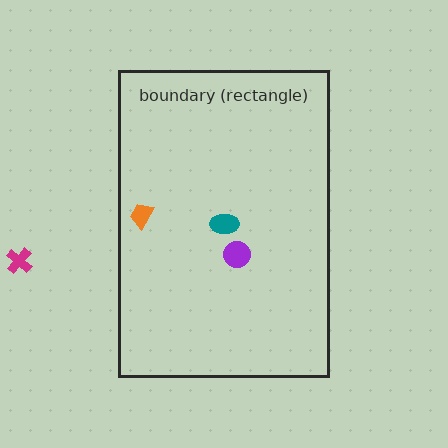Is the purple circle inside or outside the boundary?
Inside.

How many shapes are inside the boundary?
3 inside, 1 outside.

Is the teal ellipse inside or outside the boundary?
Inside.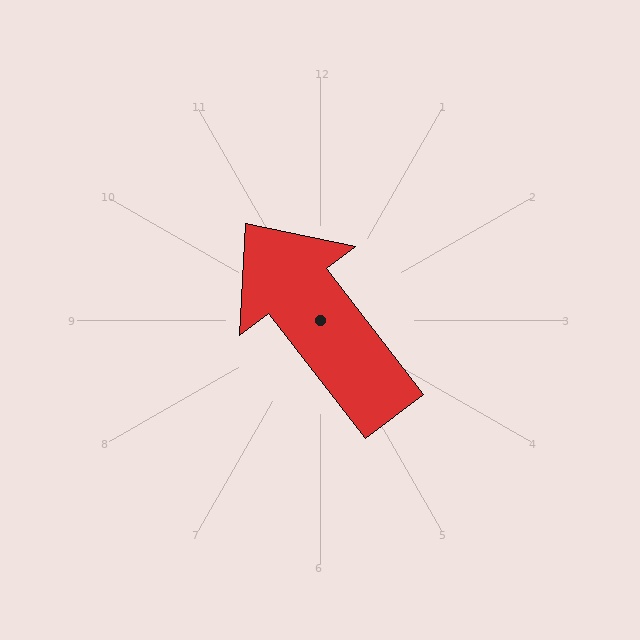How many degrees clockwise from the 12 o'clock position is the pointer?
Approximately 322 degrees.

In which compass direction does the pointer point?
Northwest.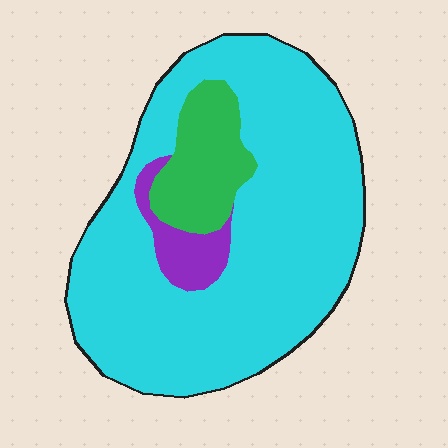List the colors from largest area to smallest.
From largest to smallest: cyan, green, purple.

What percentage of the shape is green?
Green takes up less than a quarter of the shape.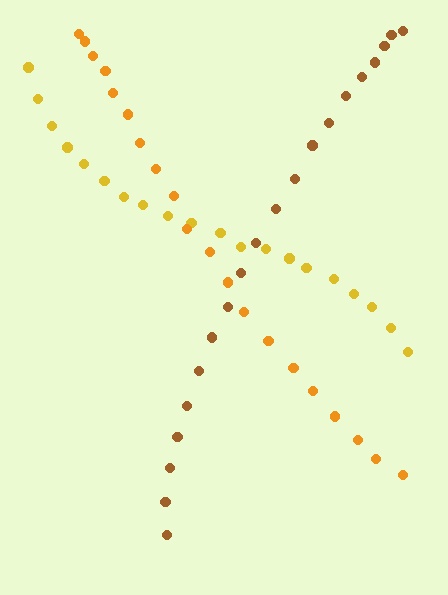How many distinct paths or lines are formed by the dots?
There are 3 distinct paths.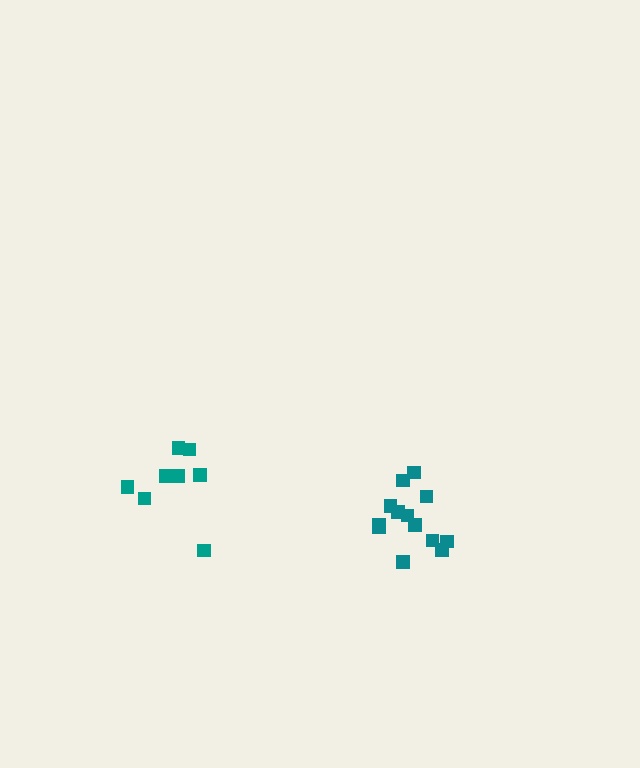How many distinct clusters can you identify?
There are 2 distinct clusters.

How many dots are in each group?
Group 1: 13 dots, Group 2: 8 dots (21 total).